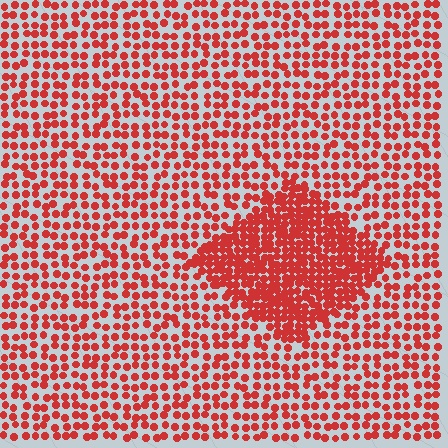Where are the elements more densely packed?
The elements are more densely packed inside the diamond boundary.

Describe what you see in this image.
The image contains small red elements arranged at two different densities. A diamond-shaped region is visible where the elements are more densely packed than the surrounding area.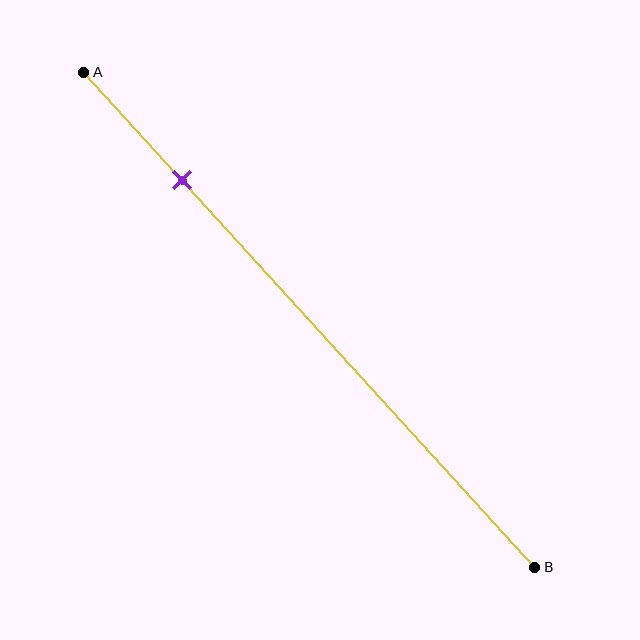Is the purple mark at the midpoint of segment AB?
No, the mark is at about 20% from A, not at the 50% midpoint.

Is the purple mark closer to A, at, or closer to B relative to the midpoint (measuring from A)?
The purple mark is closer to point A than the midpoint of segment AB.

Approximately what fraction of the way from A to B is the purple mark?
The purple mark is approximately 20% of the way from A to B.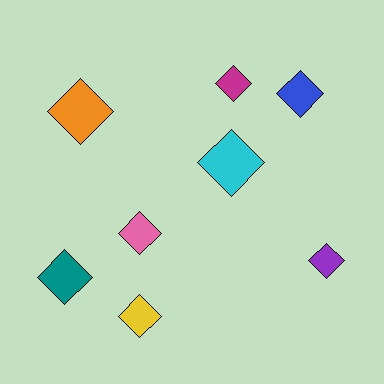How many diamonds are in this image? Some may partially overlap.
There are 8 diamonds.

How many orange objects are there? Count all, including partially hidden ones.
There is 1 orange object.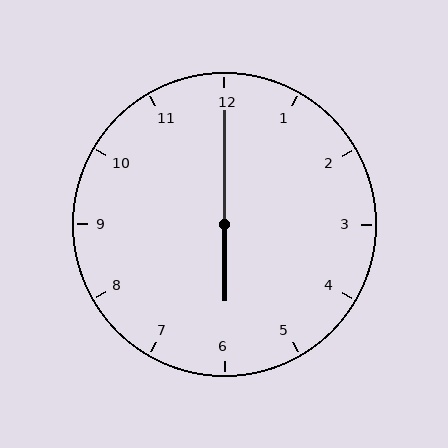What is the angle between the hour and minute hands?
Approximately 180 degrees.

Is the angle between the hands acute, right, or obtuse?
It is obtuse.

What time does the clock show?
6:00.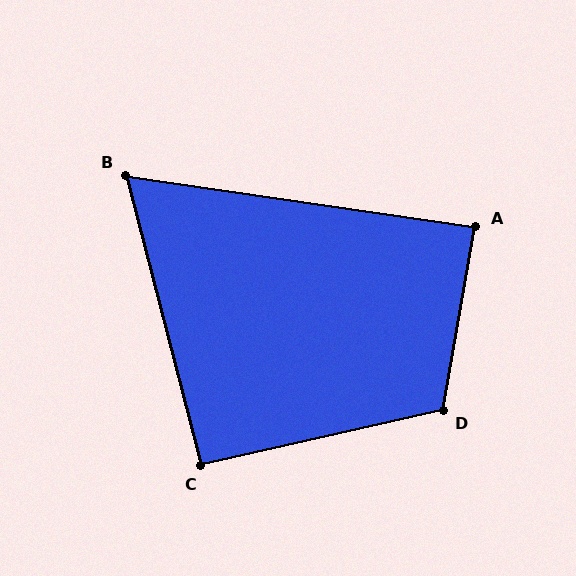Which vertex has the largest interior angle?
D, at approximately 113 degrees.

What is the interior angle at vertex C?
Approximately 92 degrees (approximately right).